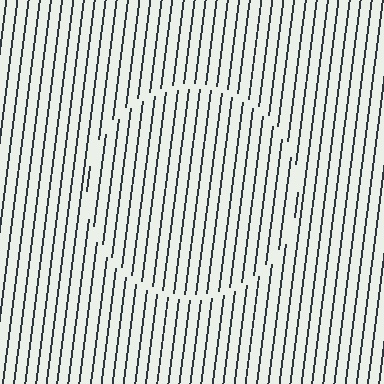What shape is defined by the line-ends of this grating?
An illusory circle. The interior of the shape contains the same grating, shifted by half a period — the contour is defined by the phase discontinuity where line-ends from the inner and outer gratings abut.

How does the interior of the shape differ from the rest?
The interior of the shape contains the same grating, shifted by half a period — the contour is defined by the phase discontinuity where line-ends from the inner and outer gratings abut.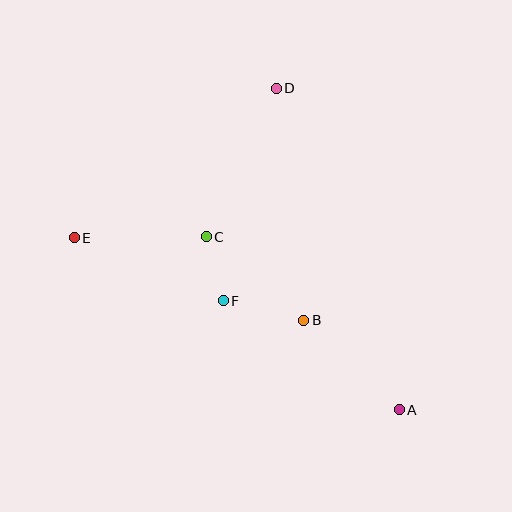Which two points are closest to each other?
Points C and F are closest to each other.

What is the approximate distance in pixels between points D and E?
The distance between D and E is approximately 251 pixels.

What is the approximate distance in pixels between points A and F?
The distance between A and F is approximately 207 pixels.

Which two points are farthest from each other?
Points A and E are farthest from each other.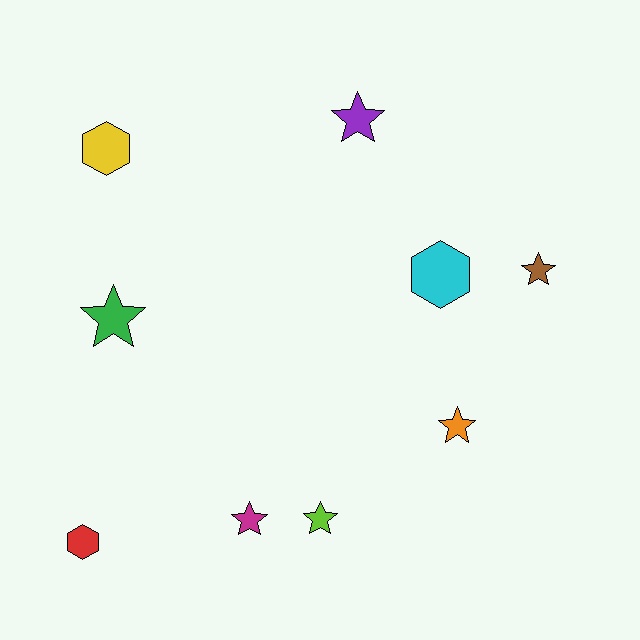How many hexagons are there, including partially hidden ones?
There are 3 hexagons.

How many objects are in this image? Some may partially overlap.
There are 9 objects.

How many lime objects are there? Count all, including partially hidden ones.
There is 1 lime object.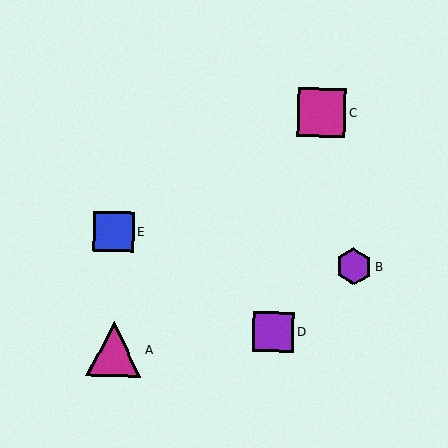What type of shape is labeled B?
Shape B is a purple hexagon.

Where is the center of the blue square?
The center of the blue square is at (114, 231).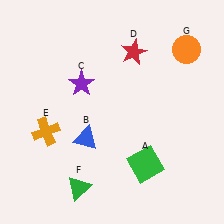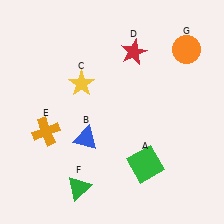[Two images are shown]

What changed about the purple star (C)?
In Image 1, C is purple. In Image 2, it changed to yellow.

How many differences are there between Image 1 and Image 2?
There is 1 difference between the two images.